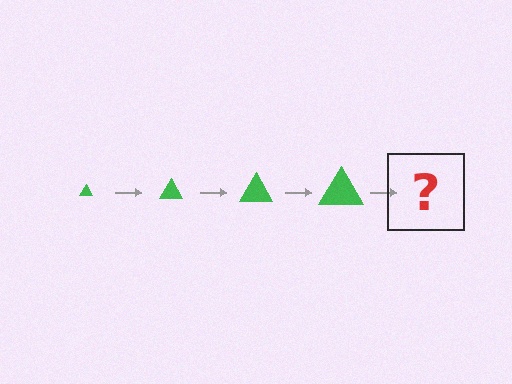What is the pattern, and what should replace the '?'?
The pattern is that the triangle gets progressively larger each step. The '?' should be a green triangle, larger than the previous one.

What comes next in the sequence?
The next element should be a green triangle, larger than the previous one.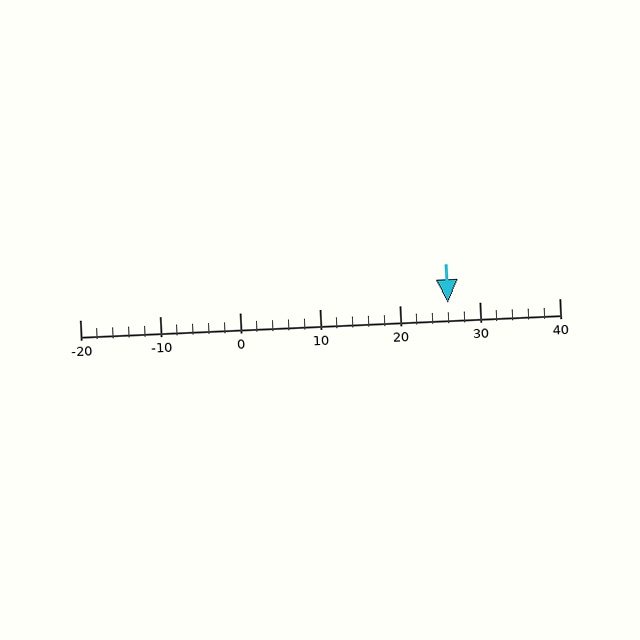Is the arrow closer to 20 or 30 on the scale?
The arrow is closer to 30.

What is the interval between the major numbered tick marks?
The major tick marks are spaced 10 units apart.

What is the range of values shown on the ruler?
The ruler shows values from -20 to 40.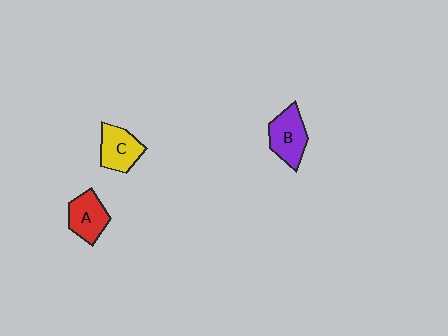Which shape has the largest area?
Shape B (purple).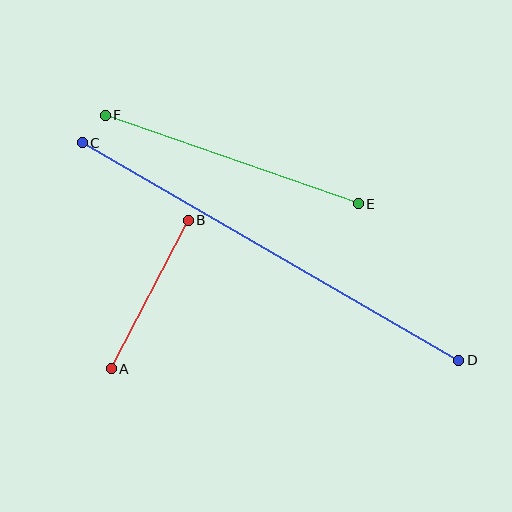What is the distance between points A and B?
The distance is approximately 167 pixels.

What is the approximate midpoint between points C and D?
The midpoint is at approximately (271, 252) pixels.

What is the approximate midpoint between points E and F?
The midpoint is at approximately (232, 159) pixels.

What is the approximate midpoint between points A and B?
The midpoint is at approximately (150, 294) pixels.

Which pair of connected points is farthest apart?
Points C and D are farthest apart.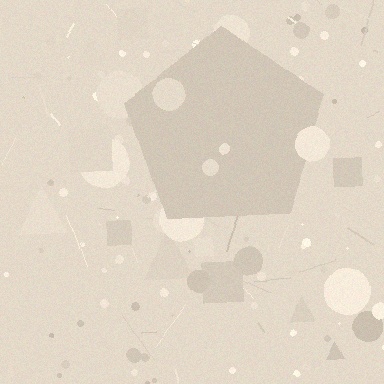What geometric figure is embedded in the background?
A pentagon is embedded in the background.